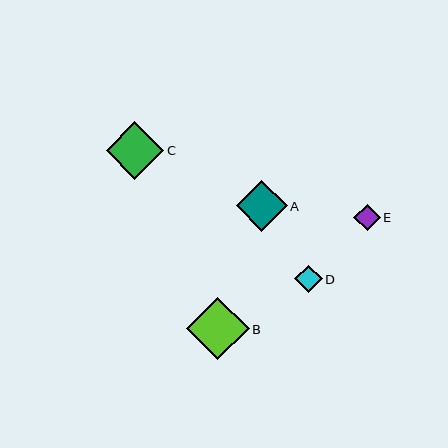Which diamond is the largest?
Diamond B is the largest with a size of approximately 63 pixels.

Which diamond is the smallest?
Diamond E is the smallest with a size of approximately 26 pixels.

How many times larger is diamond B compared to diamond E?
Diamond B is approximately 2.4 times the size of diamond E.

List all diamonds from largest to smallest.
From largest to smallest: B, C, A, D, E.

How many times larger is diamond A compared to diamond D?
Diamond A is approximately 1.8 times the size of diamond D.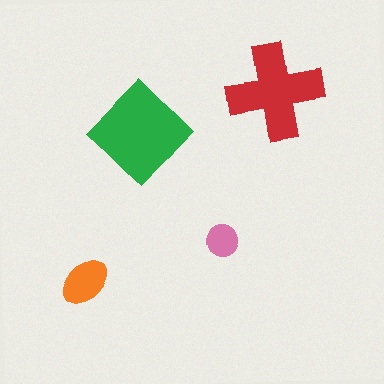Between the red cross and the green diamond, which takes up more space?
The green diamond.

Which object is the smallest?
The pink circle.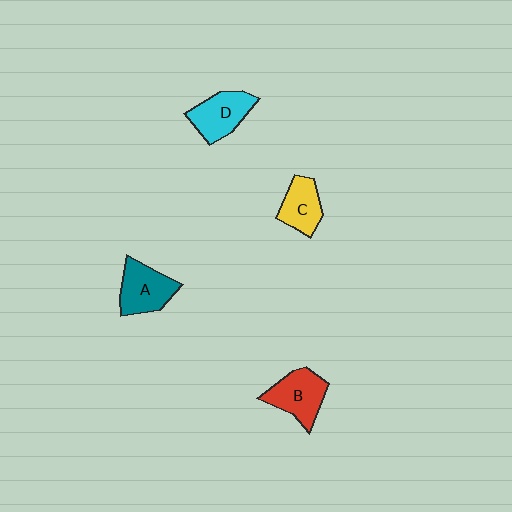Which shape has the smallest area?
Shape C (yellow).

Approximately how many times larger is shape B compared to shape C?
Approximately 1.3 times.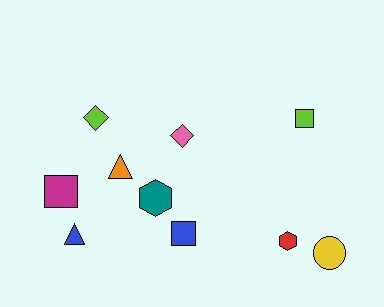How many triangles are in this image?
There are 2 triangles.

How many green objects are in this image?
There are no green objects.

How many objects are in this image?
There are 10 objects.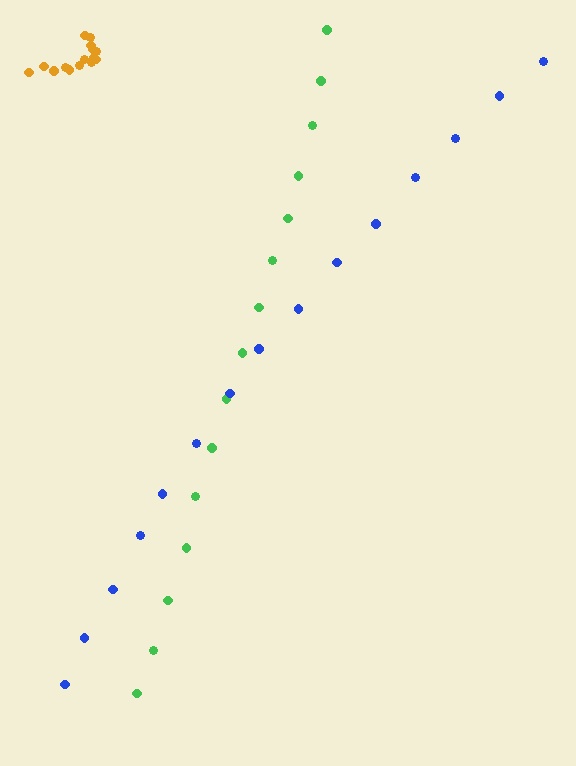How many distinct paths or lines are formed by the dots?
There are 3 distinct paths.